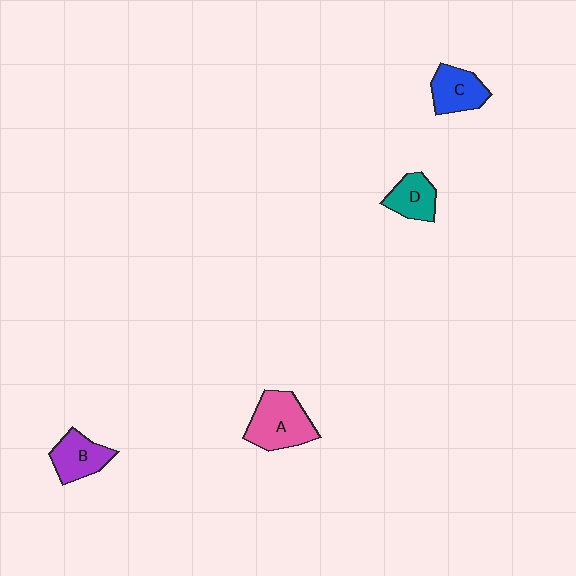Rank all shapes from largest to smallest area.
From largest to smallest: A (pink), C (blue), B (purple), D (teal).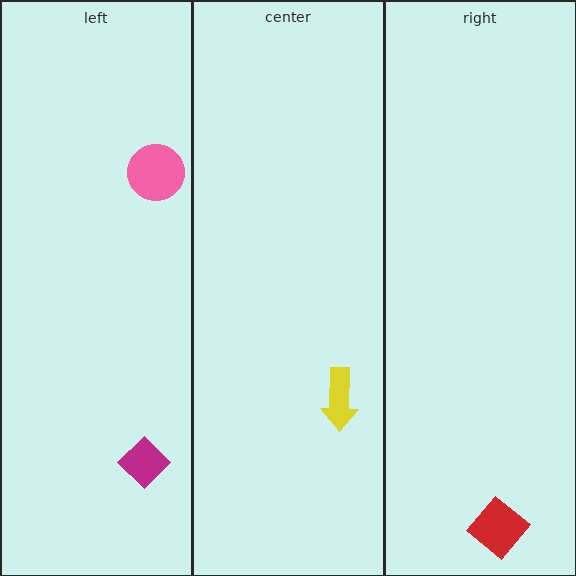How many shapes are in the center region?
1.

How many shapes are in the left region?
2.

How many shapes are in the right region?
1.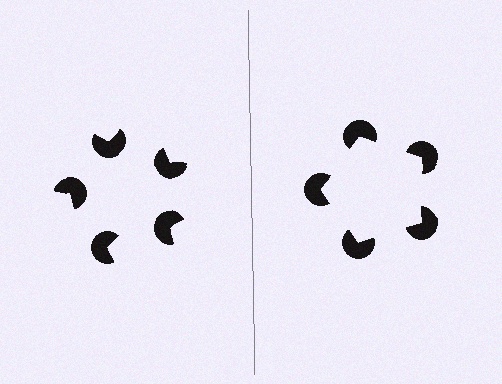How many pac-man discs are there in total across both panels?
10 — 5 on each side.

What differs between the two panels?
The pac-man discs are positioned identically on both sides; only the wedge orientations differ. On the right they align to a pentagon; on the left they are misaligned.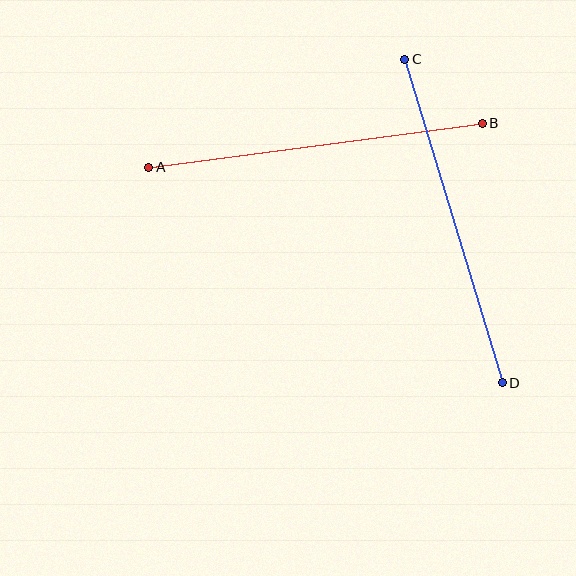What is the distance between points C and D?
The distance is approximately 338 pixels.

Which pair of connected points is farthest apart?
Points C and D are farthest apart.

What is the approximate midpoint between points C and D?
The midpoint is at approximately (453, 221) pixels.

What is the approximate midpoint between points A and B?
The midpoint is at approximately (316, 145) pixels.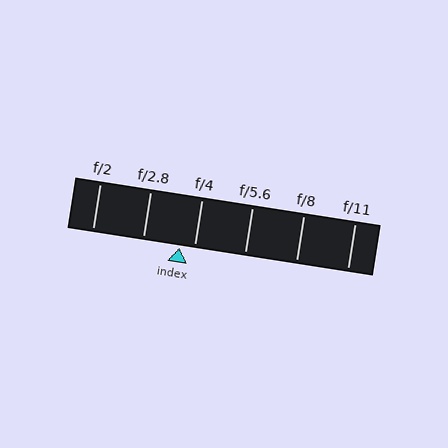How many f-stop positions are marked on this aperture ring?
There are 6 f-stop positions marked.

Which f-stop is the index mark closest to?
The index mark is closest to f/4.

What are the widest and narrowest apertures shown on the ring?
The widest aperture shown is f/2 and the narrowest is f/11.